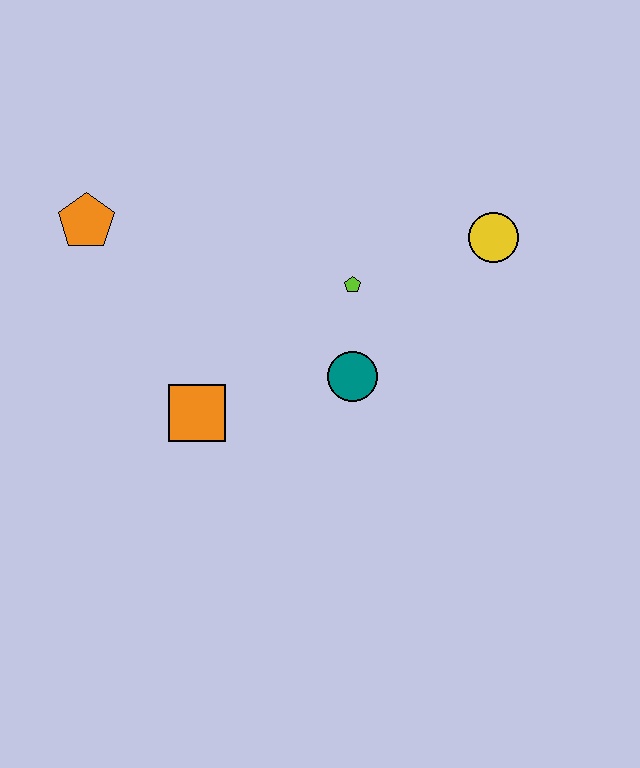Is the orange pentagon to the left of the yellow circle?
Yes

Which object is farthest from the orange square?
The yellow circle is farthest from the orange square.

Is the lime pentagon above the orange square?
Yes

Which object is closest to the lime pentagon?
The teal circle is closest to the lime pentagon.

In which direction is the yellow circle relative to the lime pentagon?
The yellow circle is to the right of the lime pentagon.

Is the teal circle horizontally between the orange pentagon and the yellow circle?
Yes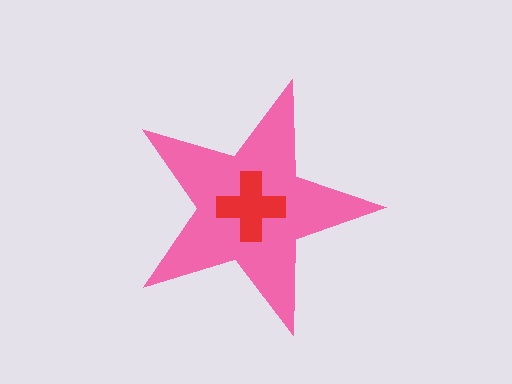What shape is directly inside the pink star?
The red cross.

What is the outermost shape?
The pink star.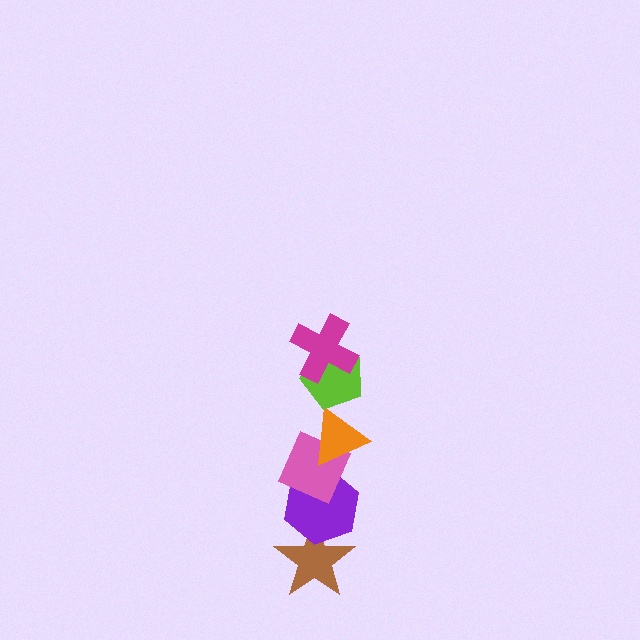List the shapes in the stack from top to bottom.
From top to bottom: the magenta cross, the lime pentagon, the orange triangle, the pink diamond, the purple hexagon, the brown star.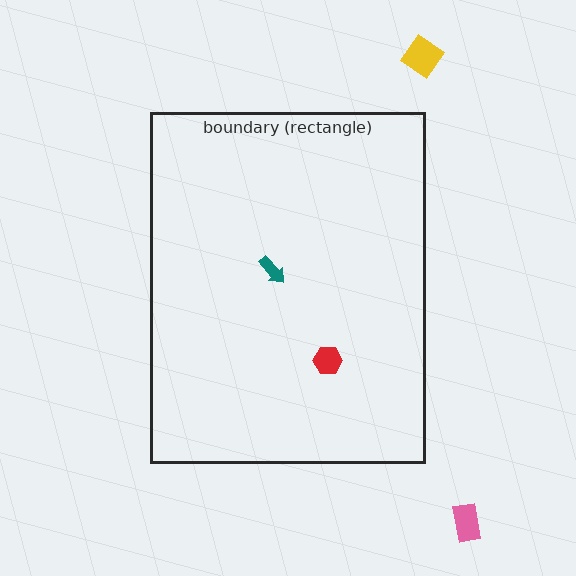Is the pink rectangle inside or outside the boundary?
Outside.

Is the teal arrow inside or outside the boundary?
Inside.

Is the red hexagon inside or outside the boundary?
Inside.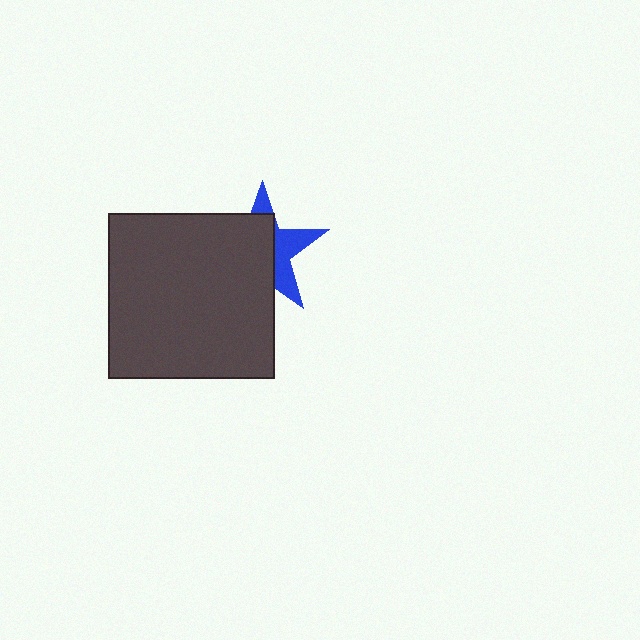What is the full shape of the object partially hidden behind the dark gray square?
The partially hidden object is a blue star.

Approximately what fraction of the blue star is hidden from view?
Roughly 62% of the blue star is hidden behind the dark gray square.